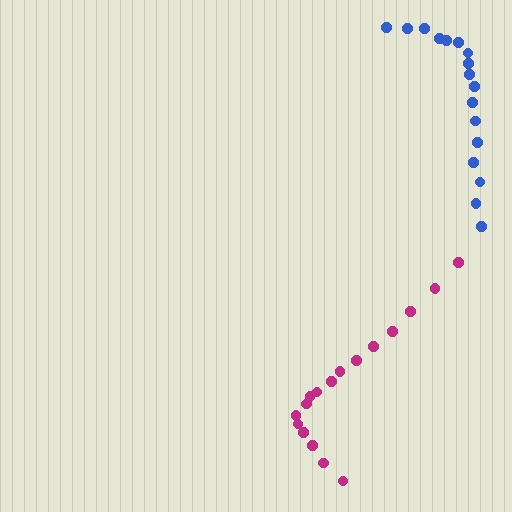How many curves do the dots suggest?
There are 2 distinct paths.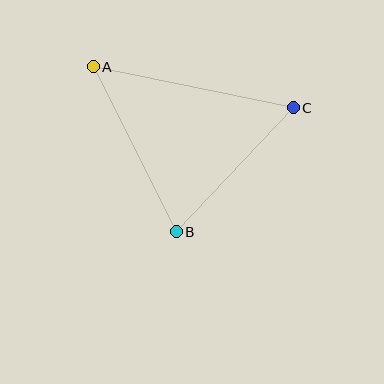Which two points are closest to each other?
Points B and C are closest to each other.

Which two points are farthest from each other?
Points A and C are farthest from each other.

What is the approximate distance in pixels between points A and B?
The distance between A and B is approximately 185 pixels.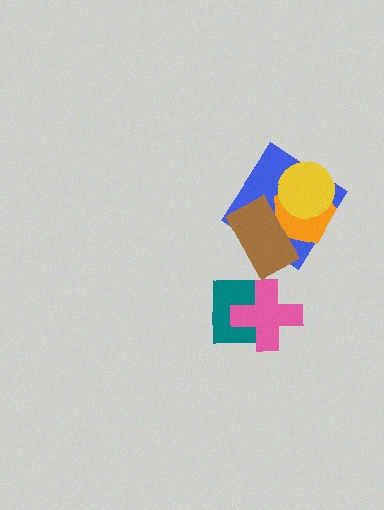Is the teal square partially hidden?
Yes, it is partially covered by another shape.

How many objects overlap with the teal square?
1 object overlaps with the teal square.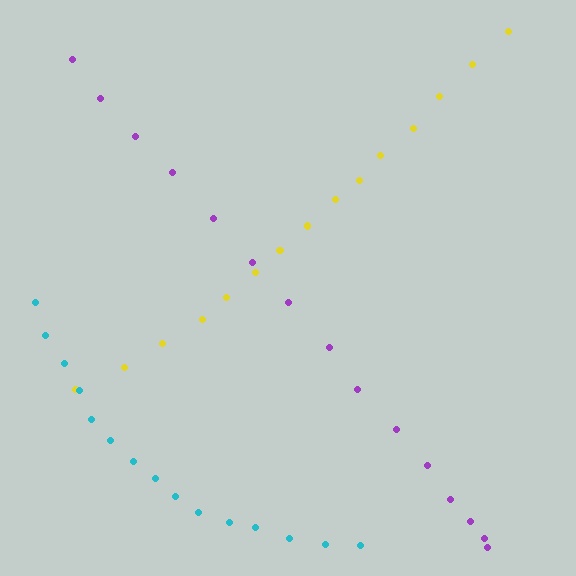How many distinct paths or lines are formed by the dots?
There are 3 distinct paths.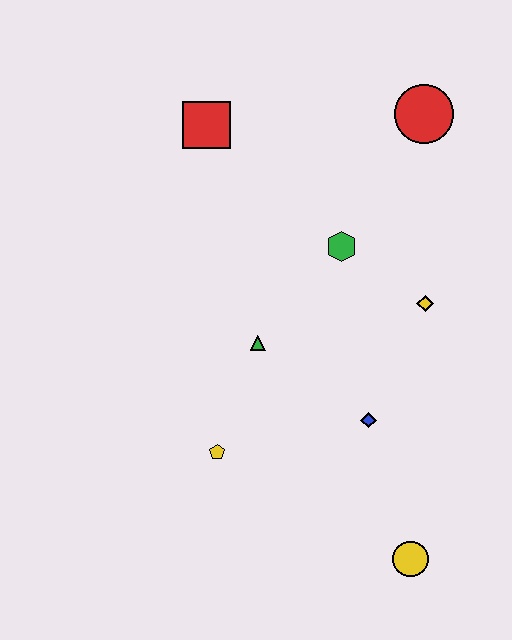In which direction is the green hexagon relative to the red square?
The green hexagon is to the right of the red square.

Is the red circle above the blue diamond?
Yes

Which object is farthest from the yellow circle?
The red square is farthest from the yellow circle.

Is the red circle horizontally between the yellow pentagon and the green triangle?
No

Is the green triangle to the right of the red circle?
No